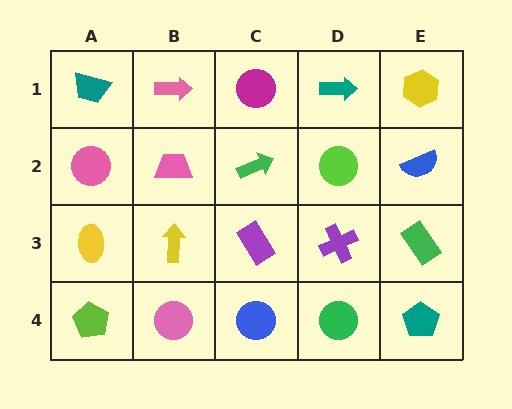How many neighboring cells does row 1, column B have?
3.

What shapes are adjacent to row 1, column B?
A pink trapezoid (row 2, column B), a teal trapezoid (row 1, column A), a magenta circle (row 1, column C).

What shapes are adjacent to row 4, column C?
A purple rectangle (row 3, column C), a pink circle (row 4, column B), a green circle (row 4, column D).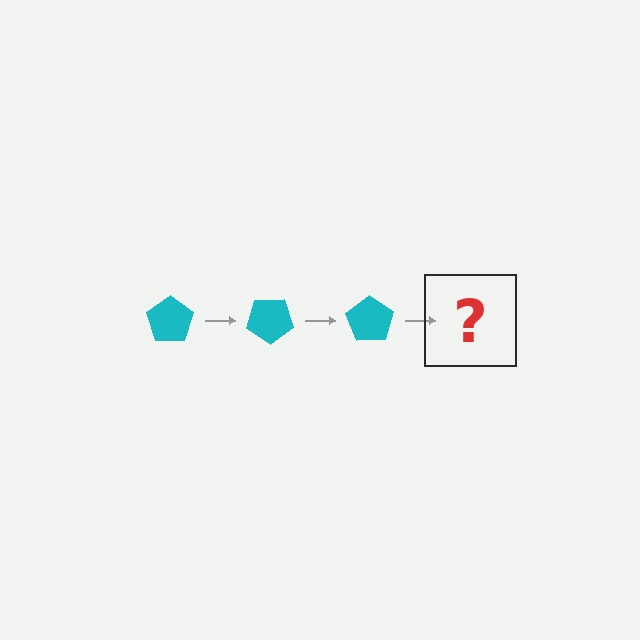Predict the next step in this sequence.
The next step is a cyan pentagon rotated 105 degrees.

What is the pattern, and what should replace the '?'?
The pattern is that the pentagon rotates 35 degrees each step. The '?' should be a cyan pentagon rotated 105 degrees.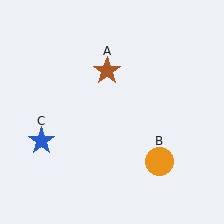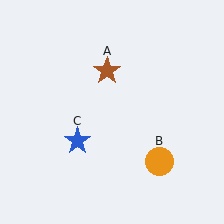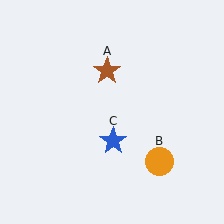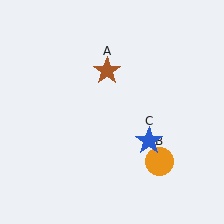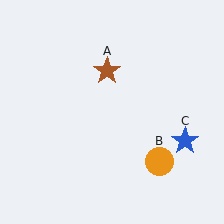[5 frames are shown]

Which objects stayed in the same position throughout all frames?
Brown star (object A) and orange circle (object B) remained stationary.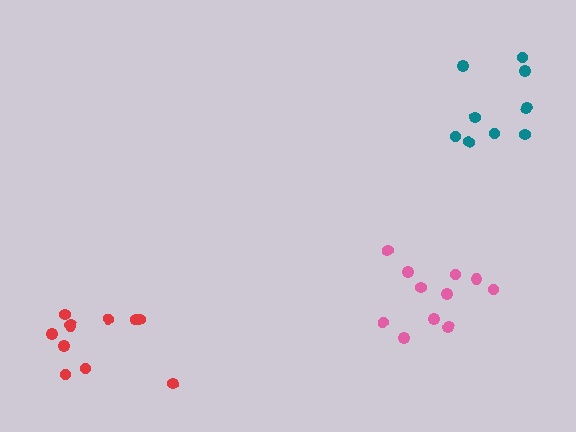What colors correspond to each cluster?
The clusters are colored: pink, red, teal.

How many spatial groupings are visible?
There are 3 spatial groupings.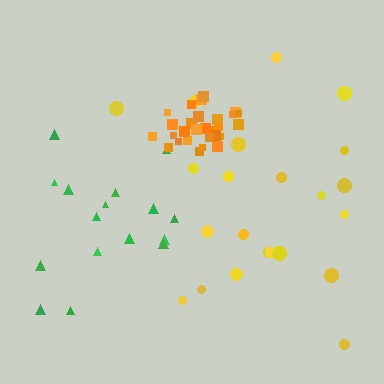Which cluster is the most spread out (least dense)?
Yellow.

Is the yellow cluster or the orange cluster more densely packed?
Orange.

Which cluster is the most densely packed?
Orange.